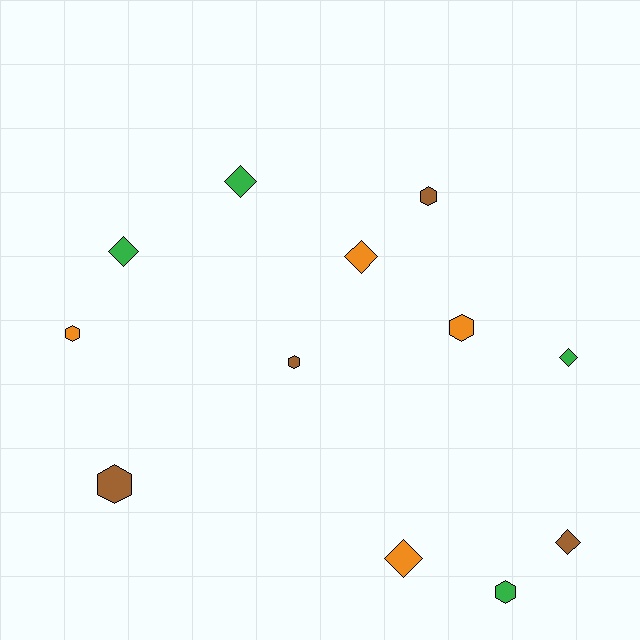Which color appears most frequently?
Orange, with 4 objects.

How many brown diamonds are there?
There is 1 brown diamond.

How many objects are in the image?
There are 12 objects.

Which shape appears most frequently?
Hexagon, with 6 objects.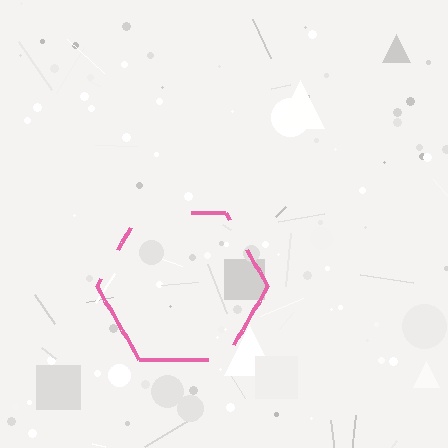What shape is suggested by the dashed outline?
The dashed outline suggests a hexagon.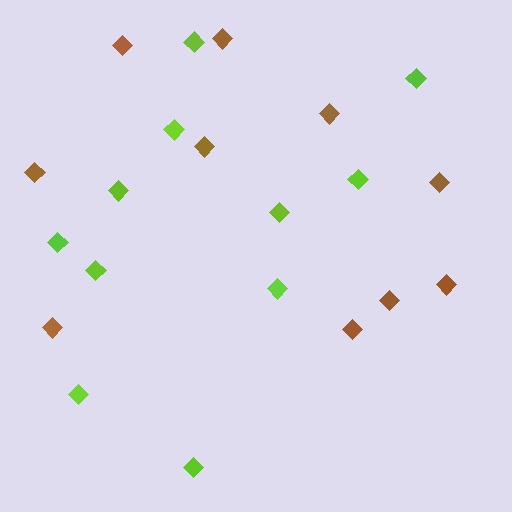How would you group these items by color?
There are 2 groups: one group of brown diamonds (10) and one group of lime diamonds (11).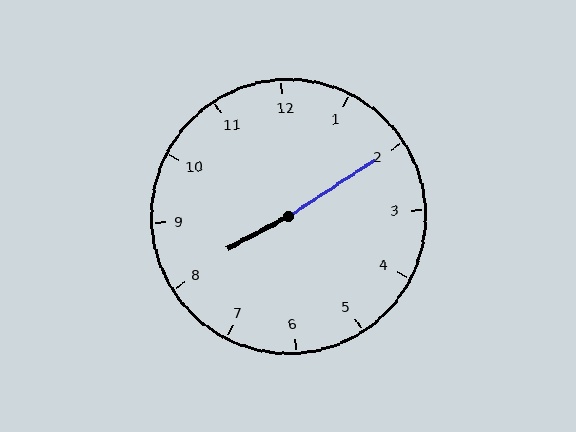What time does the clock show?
8:10.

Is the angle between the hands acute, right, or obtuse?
It is obtuse.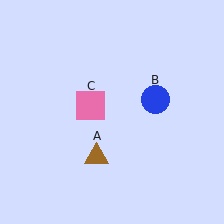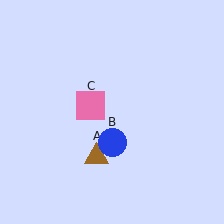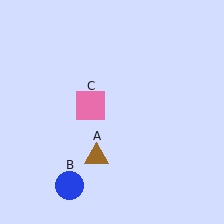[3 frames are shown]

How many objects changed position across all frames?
1 object changed position: blue circle (object B).